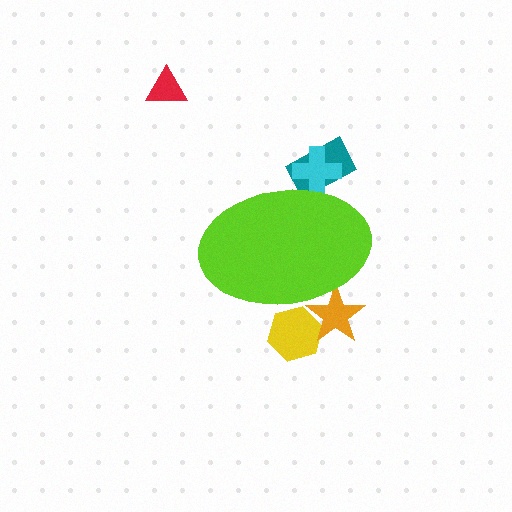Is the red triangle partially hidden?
No, the red triangle is fully visible.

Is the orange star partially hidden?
Yes, the orange star is partially hidden behind the lime ellipse.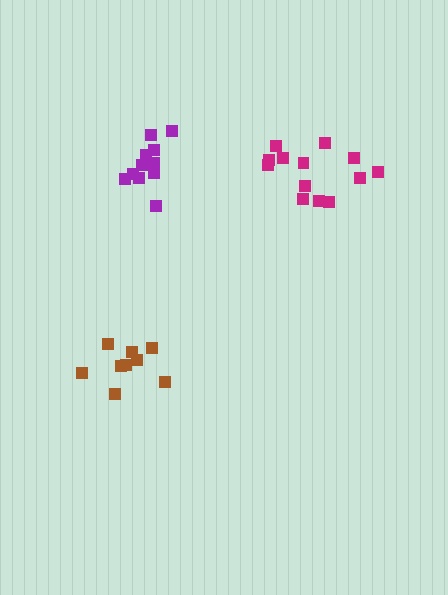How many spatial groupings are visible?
There are 3 spatial groupings.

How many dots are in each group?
Group 1: 13 dots, Group 2: 11 dots, Group 3: 9 dots (33 total).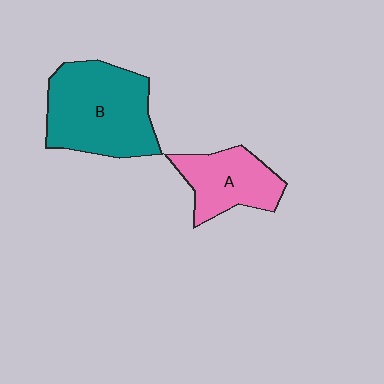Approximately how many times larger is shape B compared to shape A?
Approximately 1.6 times.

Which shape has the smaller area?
Shape A (pink).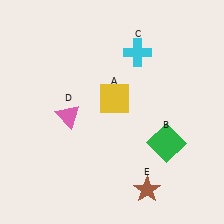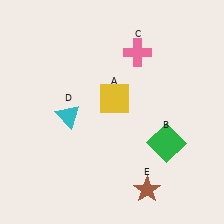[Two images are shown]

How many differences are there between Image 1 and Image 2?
There are 2 differences between the two images.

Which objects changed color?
C changed from cyan to pink. D changed from pink to cyan.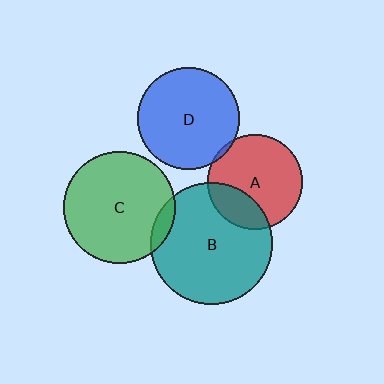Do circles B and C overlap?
Yes.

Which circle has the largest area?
Circle B (teal).